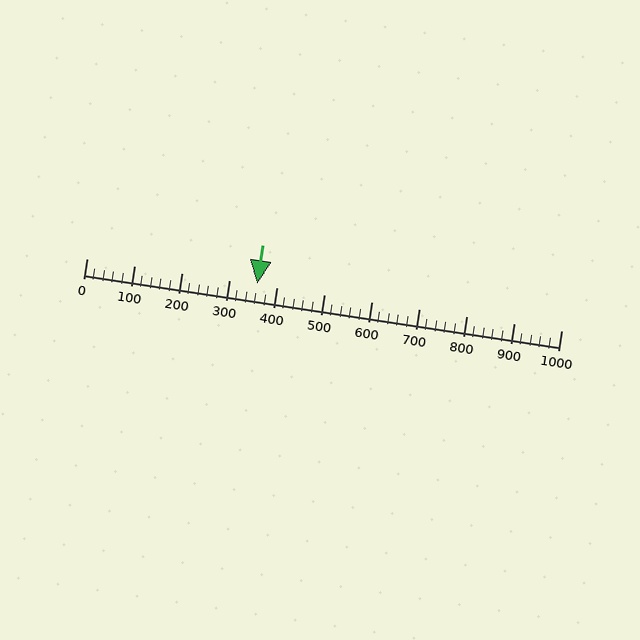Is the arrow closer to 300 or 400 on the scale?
The arrow is closer to 400.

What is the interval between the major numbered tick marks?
The major tick marks are spaced 100 units apart.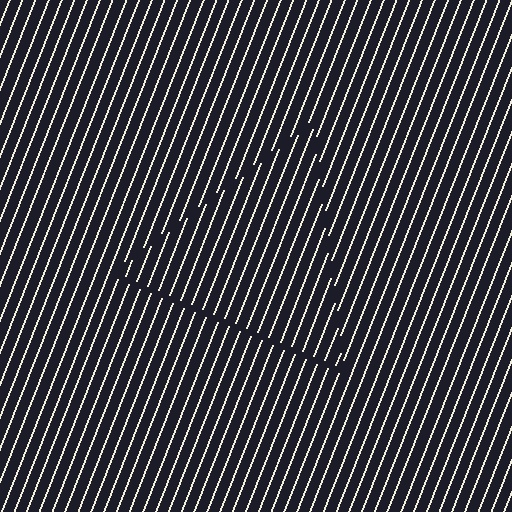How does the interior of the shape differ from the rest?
The interior of the shape contains the same grating, shifted by half a period — the contour is defined by the phase discontinuity where line-ends from the inner and outer gratings abut.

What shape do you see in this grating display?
An illusory triangle. The interior of the shape contains the same grating, shifted by half a period — the contour is defined by the phase discontinuity where line-ends from the inner and outer gratings abut.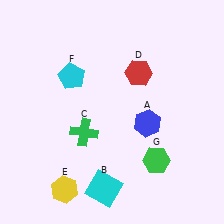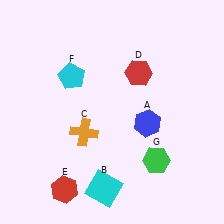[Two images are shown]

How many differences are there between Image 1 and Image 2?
There are 2 differences between the two images.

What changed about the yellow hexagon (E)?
In Image 1, E is yellow. In Image 2, it changed to red.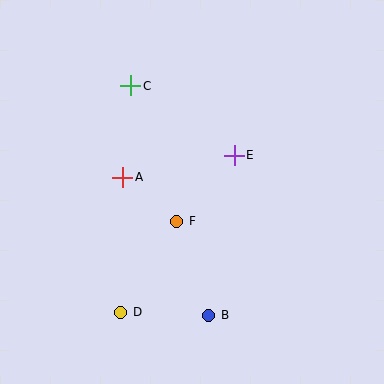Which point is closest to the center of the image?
Point F at (177, 221) is closest to the center.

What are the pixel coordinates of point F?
Point F is at (177, 221).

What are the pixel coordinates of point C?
Point C is at (131, 86).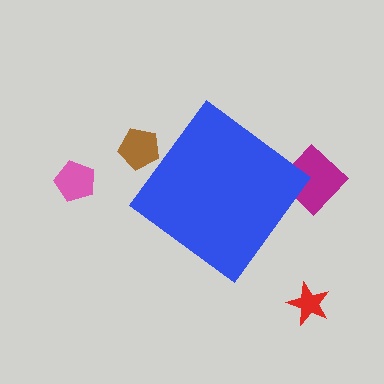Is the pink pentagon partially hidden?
No, the pink pentagon is fully visible.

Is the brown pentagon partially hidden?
Yes, the brown pentagon is partially hidden behind the blue diamond.